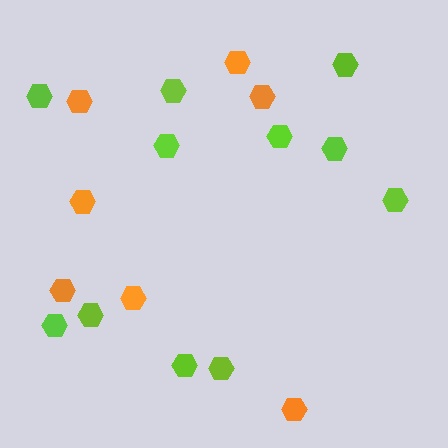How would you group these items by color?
There are 2 groups: one group of orange hexagons (7) and one group of lime hexagons (11).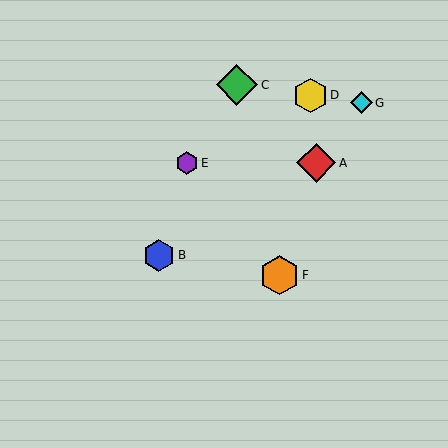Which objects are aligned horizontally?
Objects A, E are aligned horizontally.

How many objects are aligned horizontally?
2 objects (A, E) are aligned horizontally.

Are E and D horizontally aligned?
No, E is at y≈163 and D is at y≈95.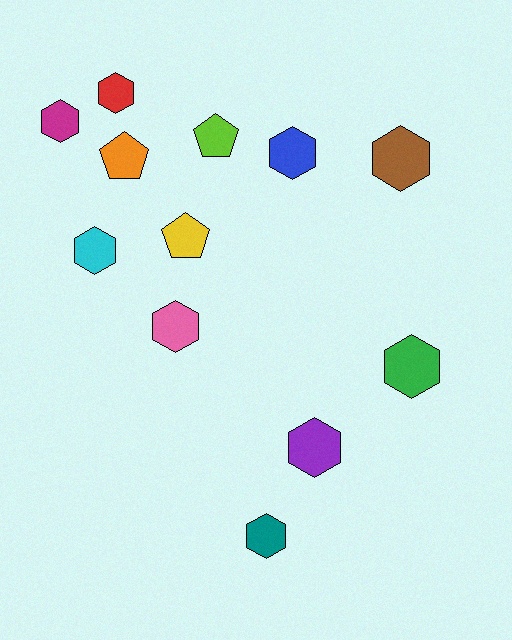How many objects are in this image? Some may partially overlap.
There are 12 objects.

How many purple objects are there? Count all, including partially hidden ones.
There is 1 purple object.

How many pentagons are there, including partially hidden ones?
There are 3 pentagons.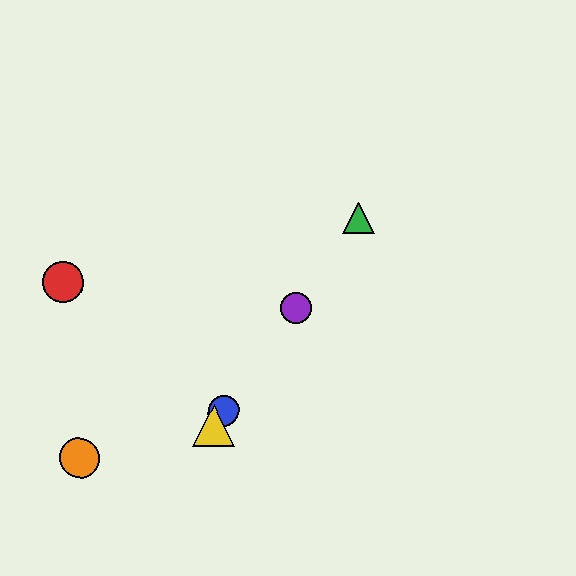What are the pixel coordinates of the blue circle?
The blue circle is at (224, 411).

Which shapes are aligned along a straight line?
The blue circle, the green triangle, the yellow triangle, the purple circle are aligned along a straight line.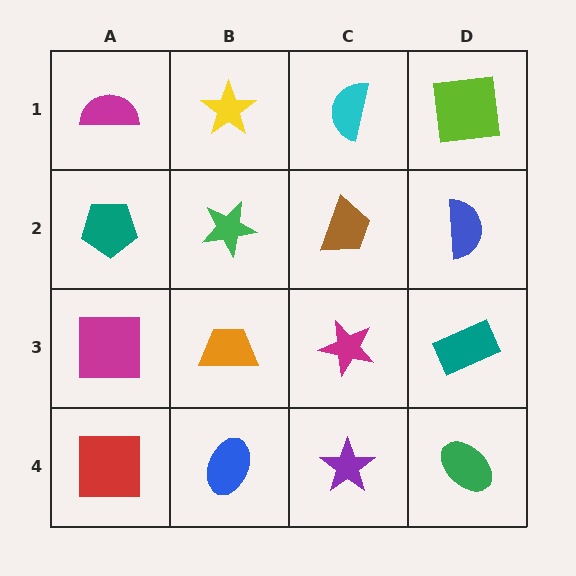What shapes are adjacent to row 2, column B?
A yellow star (row 1, column B), an orange trapezoid (row 3, column B), a teal pentagon (row 2, column A), a brown trapezoid (row 2, column C).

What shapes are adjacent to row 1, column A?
A teal pentagon (row 2, column A), a yellow star (row 1, column B).